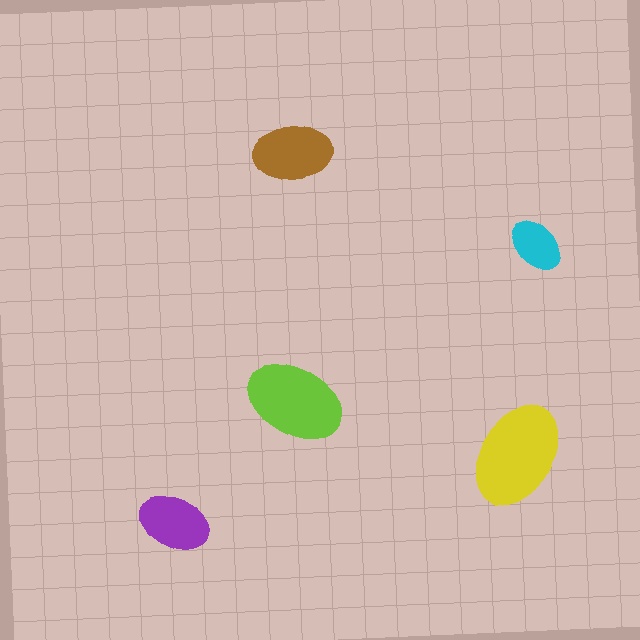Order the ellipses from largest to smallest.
the yellow one, the lime one, the brown one, the purple one, the cyan one.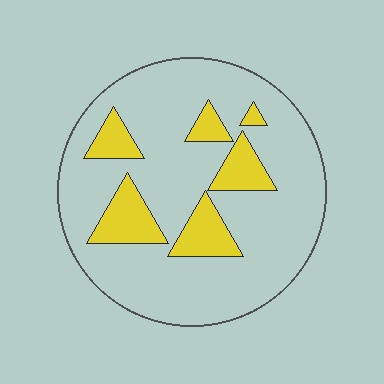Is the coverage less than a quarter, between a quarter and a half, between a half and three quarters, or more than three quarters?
Less than a quarter.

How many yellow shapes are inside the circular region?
6.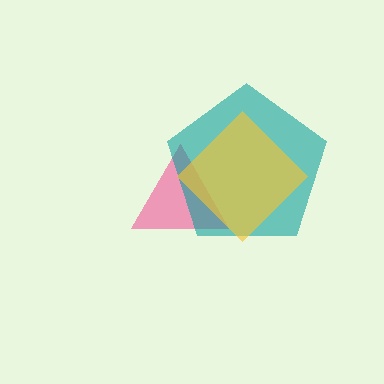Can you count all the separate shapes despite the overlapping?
Yes, there are 3 separate shapes.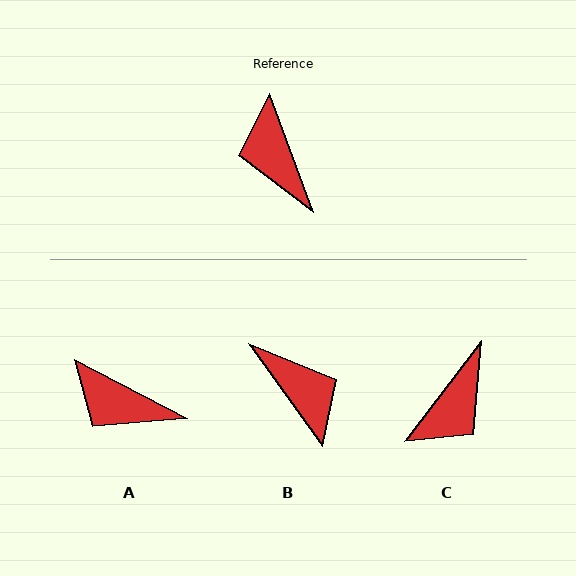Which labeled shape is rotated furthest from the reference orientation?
B, about 165 degrees away.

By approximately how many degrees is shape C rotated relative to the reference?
Approximately 122 degrees counter-clockwise.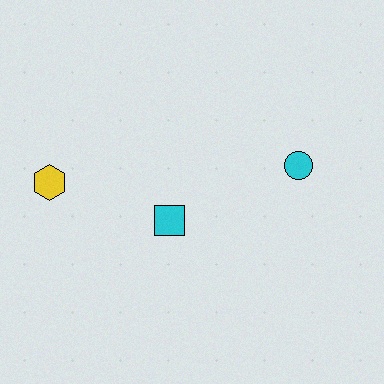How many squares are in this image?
There is 1 square.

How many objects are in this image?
There are 3 objects.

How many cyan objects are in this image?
There are 2 cyan objects.